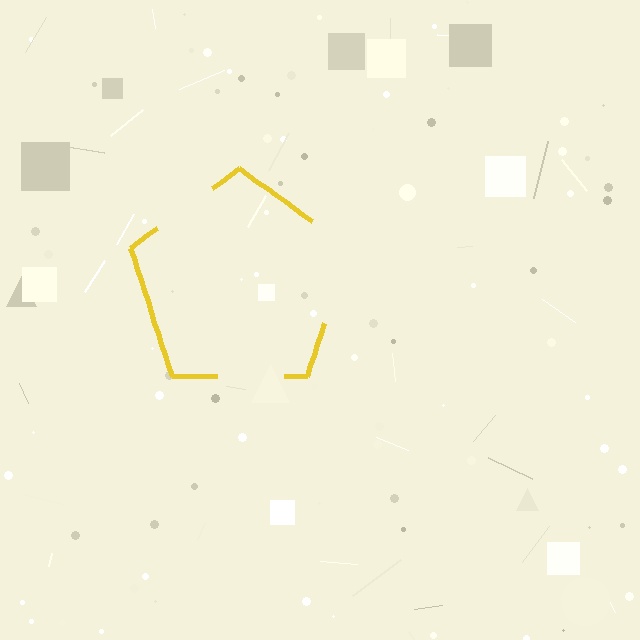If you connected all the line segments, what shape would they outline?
They would outline a pentagon.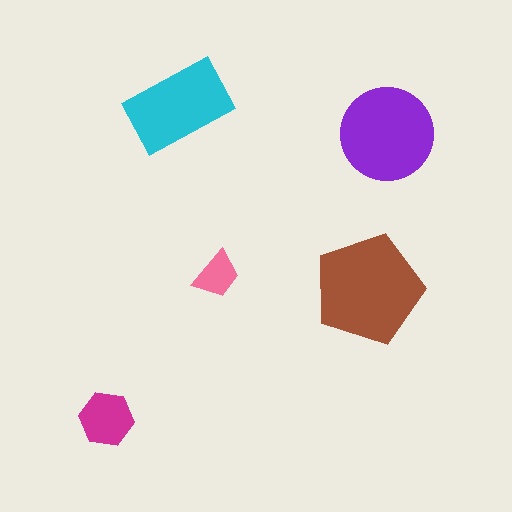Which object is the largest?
The brown pentagon.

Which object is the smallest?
The pink trapezoid.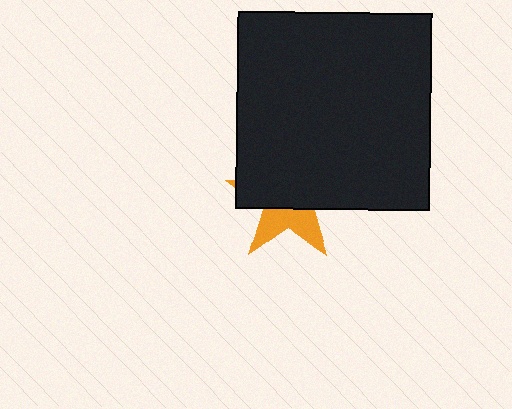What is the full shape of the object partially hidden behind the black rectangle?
The partially hidden object is an orange star.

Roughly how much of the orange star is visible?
A small part of it is visible (roughly 37%).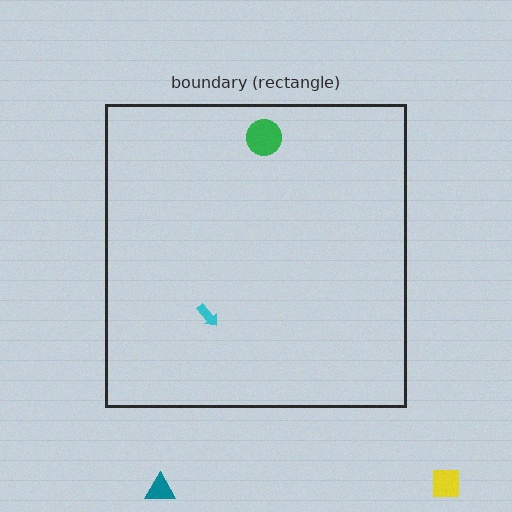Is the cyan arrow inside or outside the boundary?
Inside.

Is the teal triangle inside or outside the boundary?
Outside.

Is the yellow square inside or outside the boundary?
Outside.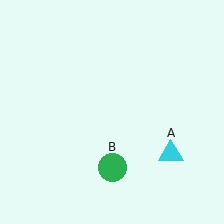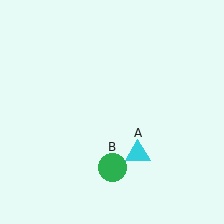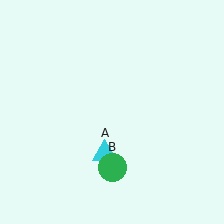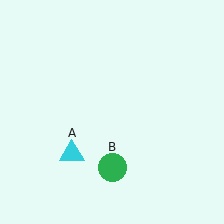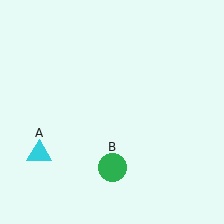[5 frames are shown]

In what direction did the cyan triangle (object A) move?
The cyan triangle (object A) moved left.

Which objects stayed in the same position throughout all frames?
Green circle (object B) remained stationary.